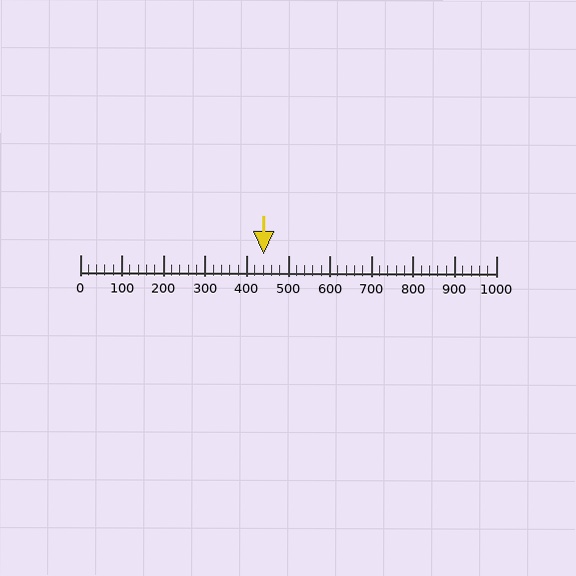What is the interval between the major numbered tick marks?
The major tick marks are spaced 100 units apart.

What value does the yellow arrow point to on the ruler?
The yellow arrow points to approximately 440.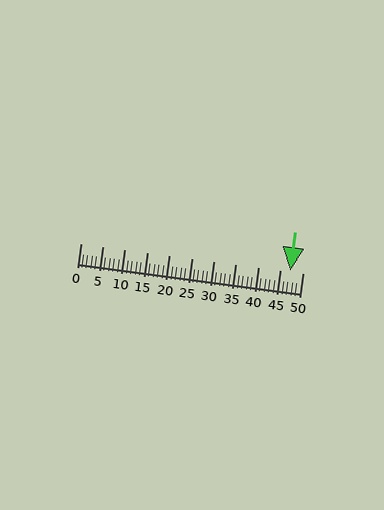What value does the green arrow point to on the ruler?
The green arrow points to approximately 47.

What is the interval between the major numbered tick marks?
The major tick marks are spaced 5 units apart.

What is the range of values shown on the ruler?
The ruler shows values from 0 to 50.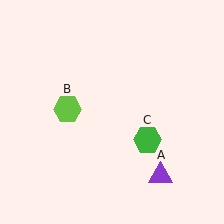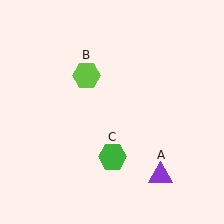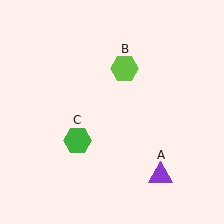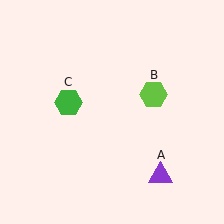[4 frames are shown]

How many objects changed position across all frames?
2 objects changed position: lime hexagon (object B), green hexagon (object C).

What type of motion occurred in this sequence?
The lime hexagon (object B), green hexagon (object C) rotated clockwise around the center of the scene.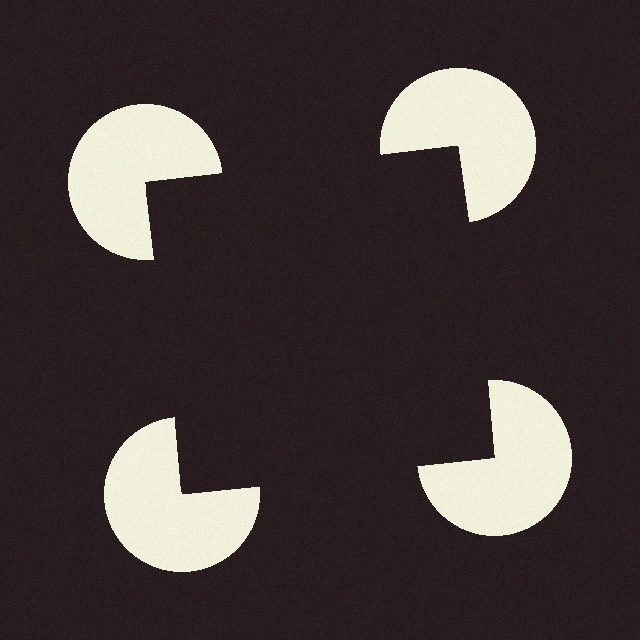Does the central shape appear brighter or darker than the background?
It typically appears slightly darker than the background, even though no actual brightness change is drawn.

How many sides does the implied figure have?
4 sides.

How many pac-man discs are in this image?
There are 4 — one at each vertex of the illusory square.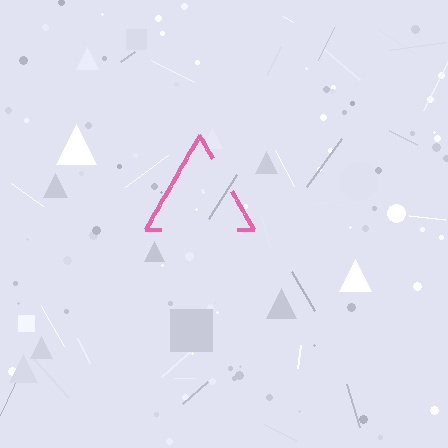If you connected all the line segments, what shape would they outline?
They would outline a triangle.